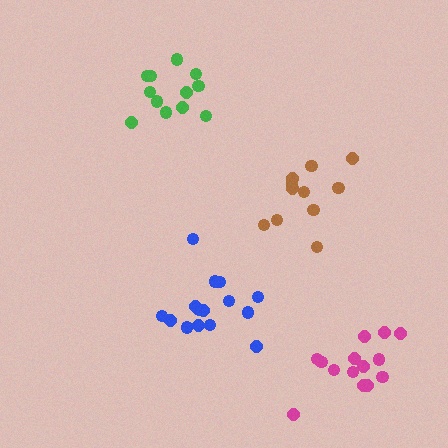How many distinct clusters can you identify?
There are 4 distinct clusters.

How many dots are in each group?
Group 1: 12 dots, Group 2: 11 dots, Group 3: 15 dots, Group 4: 14 dots (52 total).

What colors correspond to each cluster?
The clusters are colored: green, brown, blue, magenta.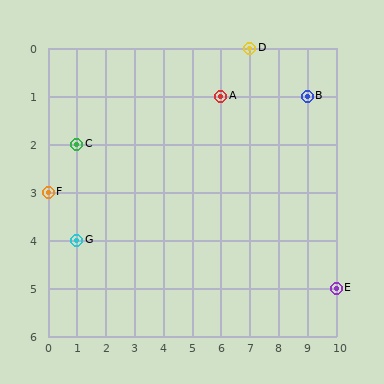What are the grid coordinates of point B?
Point B is at grid coordinates (9, 1).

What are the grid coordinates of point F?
Point F is at grid coordinates (0, 3).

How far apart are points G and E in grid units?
Points G and E are 9 columns and 1 row apart (about 9.1 grid units diagonally).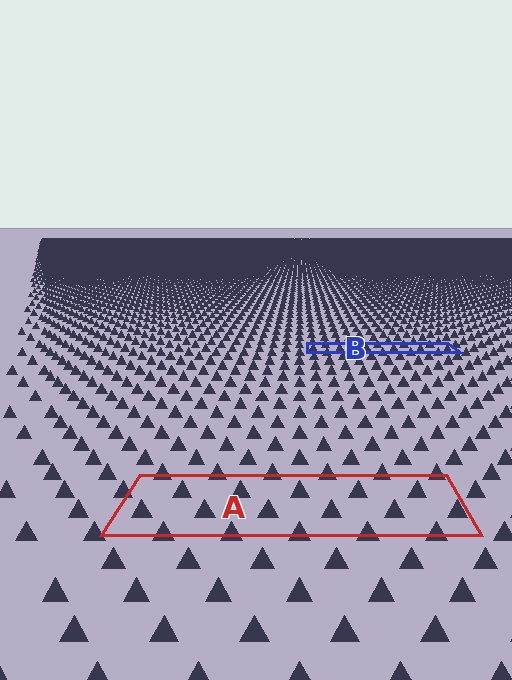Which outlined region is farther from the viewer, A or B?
Region B is farther from the viewer — the texture elements inside it appear smaller and more densely packed.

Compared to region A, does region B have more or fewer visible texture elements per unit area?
Region B has more texture elements per unit area — they are packed more densely because it is farther away.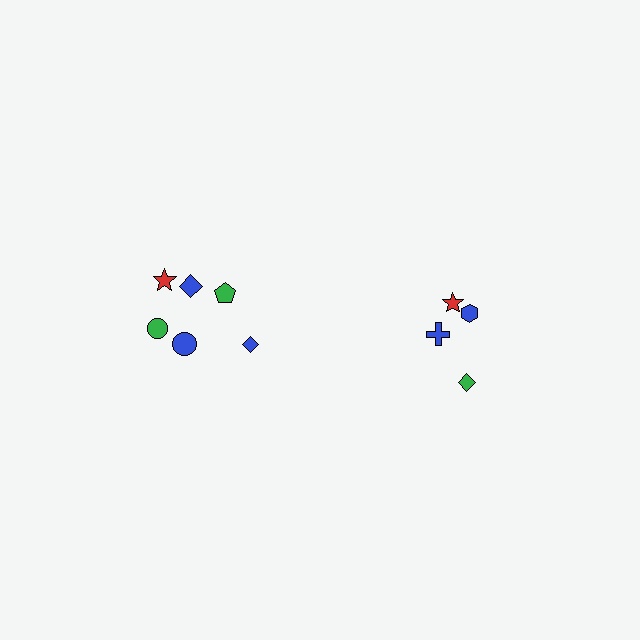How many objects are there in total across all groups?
There are 10 objects.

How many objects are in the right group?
There are 4 objects.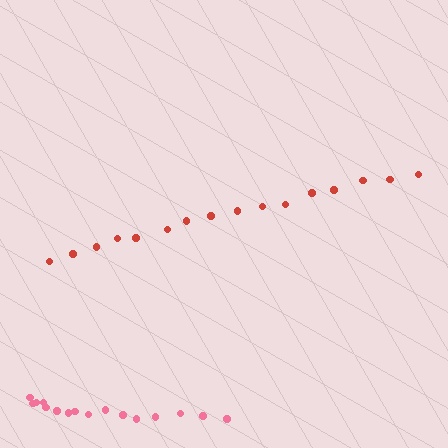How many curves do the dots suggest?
There are 2 distinct paths.